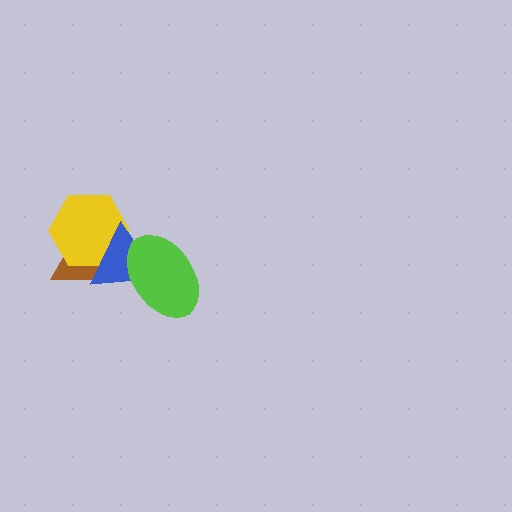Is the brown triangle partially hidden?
Yes, it is partially covered by another shape.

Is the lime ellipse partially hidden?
No, no other shape covers it.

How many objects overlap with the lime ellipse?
2 objects overlap with the lime ellipse.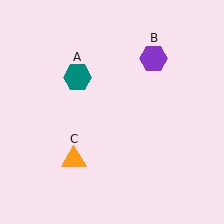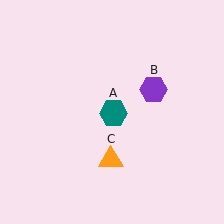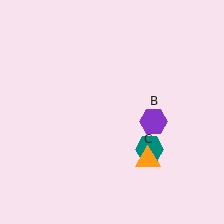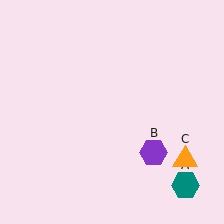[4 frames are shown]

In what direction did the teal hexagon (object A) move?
The teal hexagon (object A) moved down and to the right.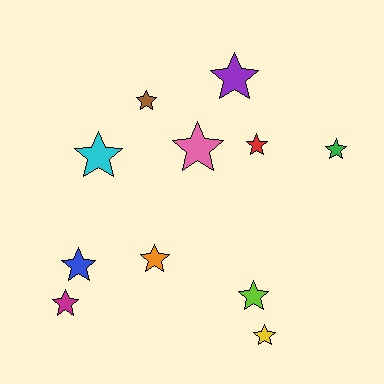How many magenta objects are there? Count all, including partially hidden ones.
There is 1 magenta object.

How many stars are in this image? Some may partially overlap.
There are 11 stars.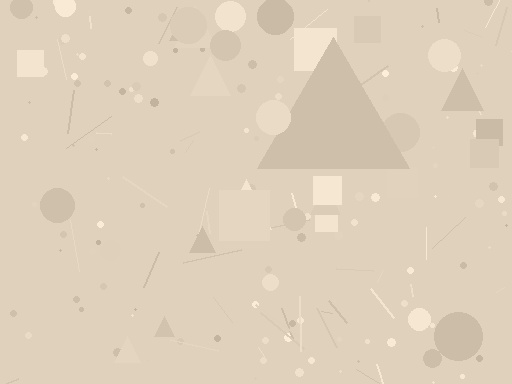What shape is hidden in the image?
A triangle is hidden in the image.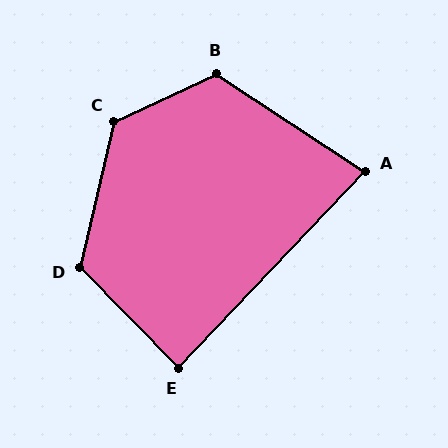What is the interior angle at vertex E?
Approximately 88 degrees (approximately right).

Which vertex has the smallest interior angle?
A, at approximately 80 degrees.